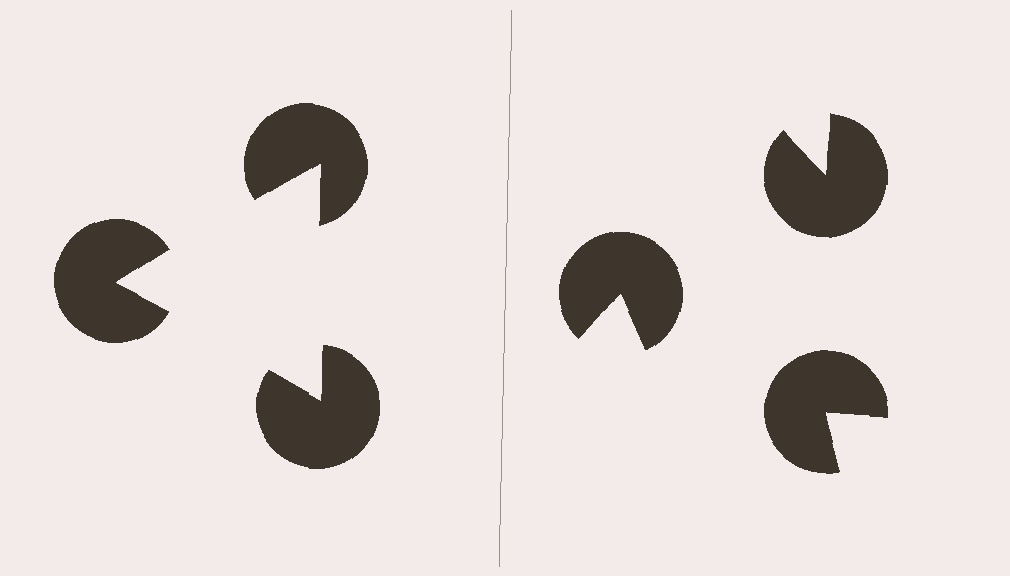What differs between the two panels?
The pac-man discs are positioned identically on both sides; only the wedge orientations differ. On the left they align to a triangle; on the right they are misaligned.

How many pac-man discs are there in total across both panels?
6 — 3 on each side.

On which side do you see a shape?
An illusory triangle appears on the left side. On the right side the wedge cuts are rotated, so no coherent shape forms.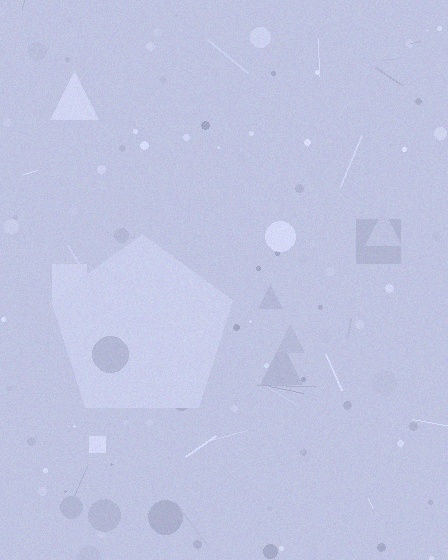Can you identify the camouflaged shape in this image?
The camouflaged shape is a pentagon.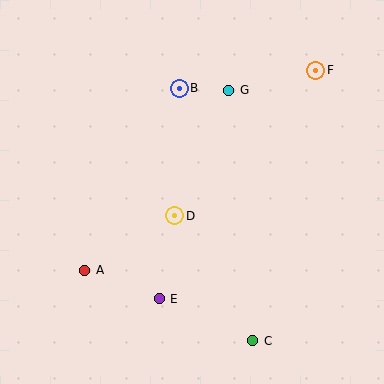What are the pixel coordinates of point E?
Point E is at (159, 299).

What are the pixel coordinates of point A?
Point A is at (85, 270).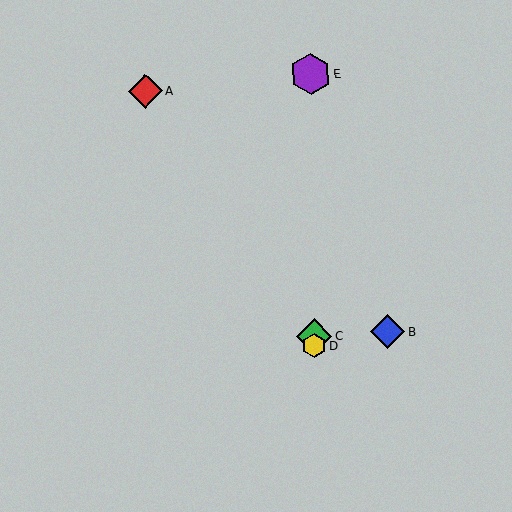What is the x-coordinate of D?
Object D is at x≈314.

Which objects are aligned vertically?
Objects C, D, E are aligned vertically.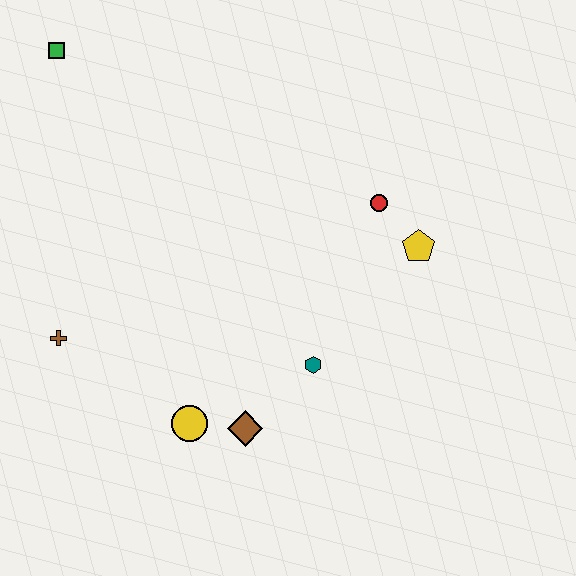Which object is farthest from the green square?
The brown diamond is farthest from the green square.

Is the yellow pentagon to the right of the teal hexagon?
Yes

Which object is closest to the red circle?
The yellow pentagon is closest to the red circle.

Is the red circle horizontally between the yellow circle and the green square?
No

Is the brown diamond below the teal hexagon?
Yes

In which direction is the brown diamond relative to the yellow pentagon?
The brown diamond is below the yellow pentagon.